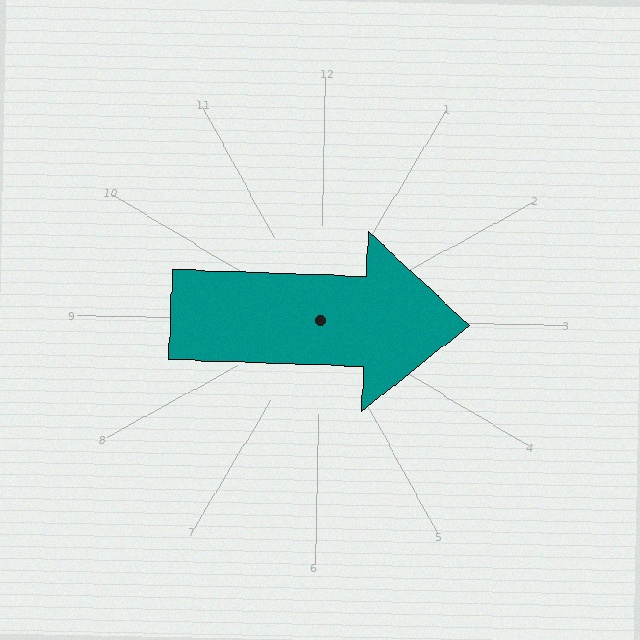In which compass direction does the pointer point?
East.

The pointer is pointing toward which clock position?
Roughly 3 o'clock.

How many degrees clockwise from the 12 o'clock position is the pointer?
Approximately 91 degrees.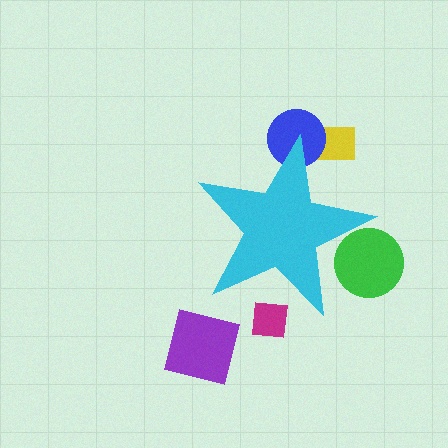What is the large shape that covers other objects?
A cyan star.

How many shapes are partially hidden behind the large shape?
4 shapes are partially hidden.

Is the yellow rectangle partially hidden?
Yes, the yellow rectangle is partially hidden behind the cyan star.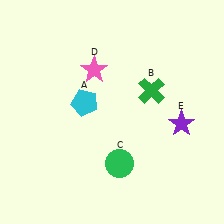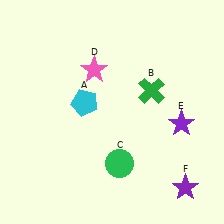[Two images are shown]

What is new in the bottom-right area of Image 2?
A purple star (F) was added in the bottom-right area of Image 2.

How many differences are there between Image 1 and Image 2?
There is 1 difference between the two images.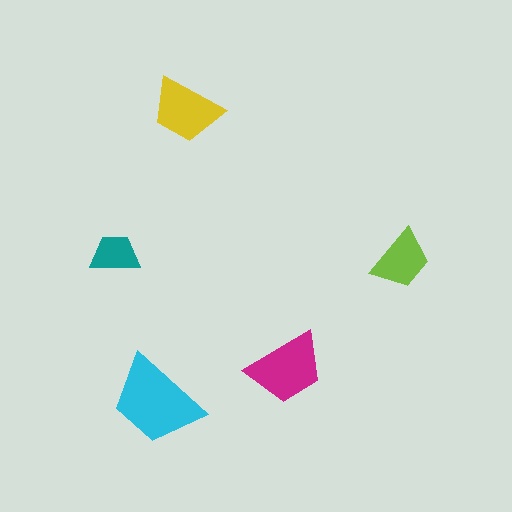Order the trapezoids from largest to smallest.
the cyan one, the magenta one, the yellow one, the lime one, the teal one.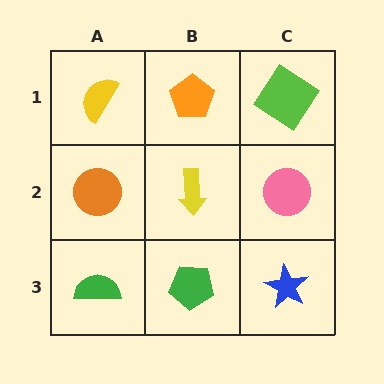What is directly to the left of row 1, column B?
A yellow semicircle.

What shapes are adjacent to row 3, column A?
An orange circle (row 2, column A), a green pentagon (row 3, column B).